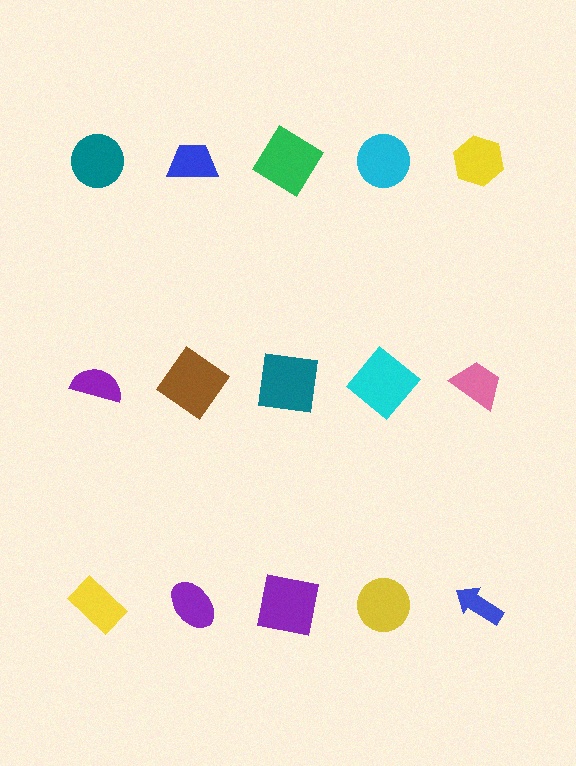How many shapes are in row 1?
5 shapes.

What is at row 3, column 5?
A blue arrow.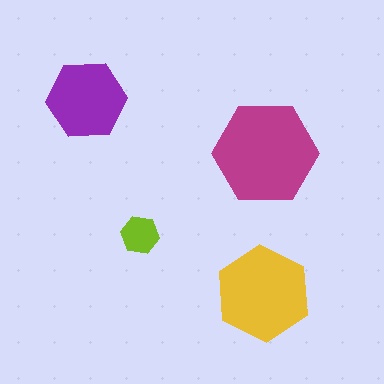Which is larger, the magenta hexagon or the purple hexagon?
The magenta one.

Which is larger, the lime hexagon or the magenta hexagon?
The magenta one.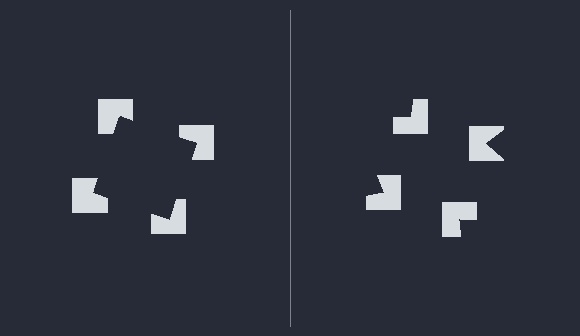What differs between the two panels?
The notched squares are positioned identically on both sides; only the wedge orientations differ. On the left they align to a square; on the right they are misaligned.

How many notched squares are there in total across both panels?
8 — 4 on each side.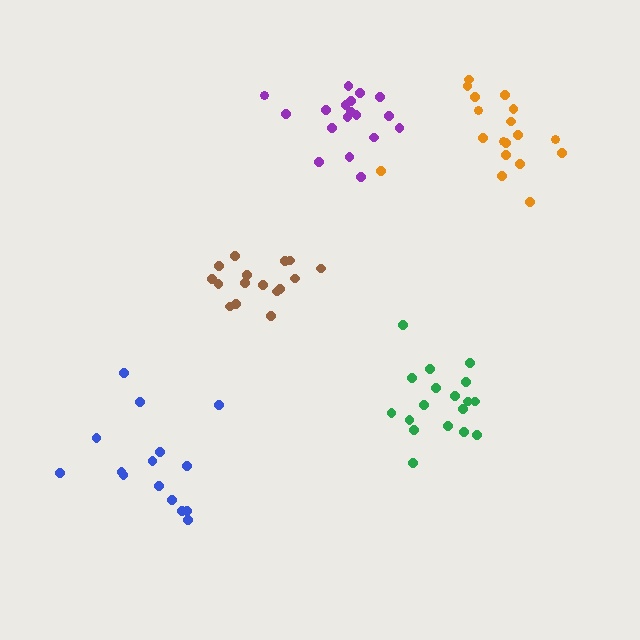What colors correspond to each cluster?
The clusters are colored: green, brown, orange, purple, blue.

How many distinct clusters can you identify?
There are 5 distinct clusters.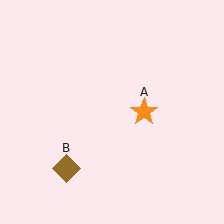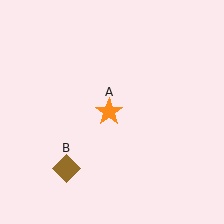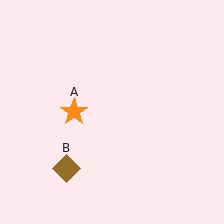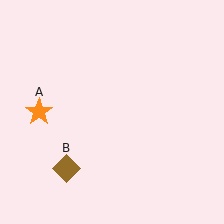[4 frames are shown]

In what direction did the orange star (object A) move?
The orange star (object A) moved left.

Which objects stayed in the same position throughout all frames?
Brown diamond (object B) remained stationary.